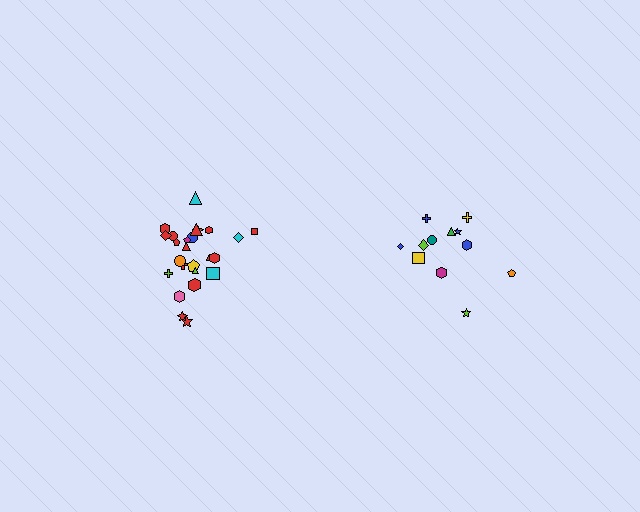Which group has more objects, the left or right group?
The left group.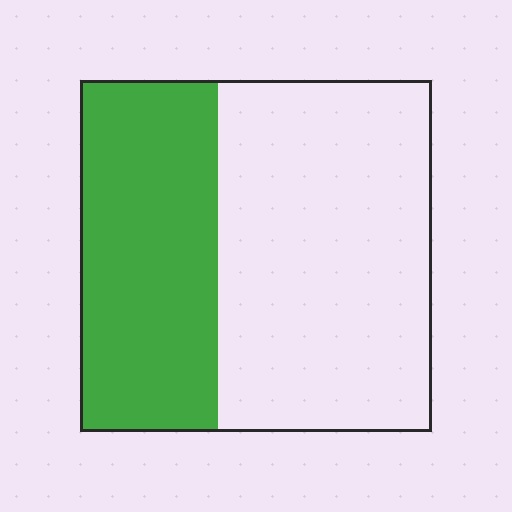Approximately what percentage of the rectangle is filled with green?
Approximately 40%.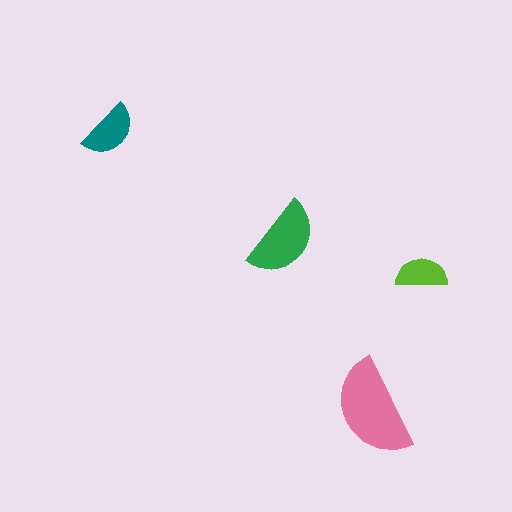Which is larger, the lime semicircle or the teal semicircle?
The teal one.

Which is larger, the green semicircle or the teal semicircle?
The green one.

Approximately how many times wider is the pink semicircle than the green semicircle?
About 1.5 times wider.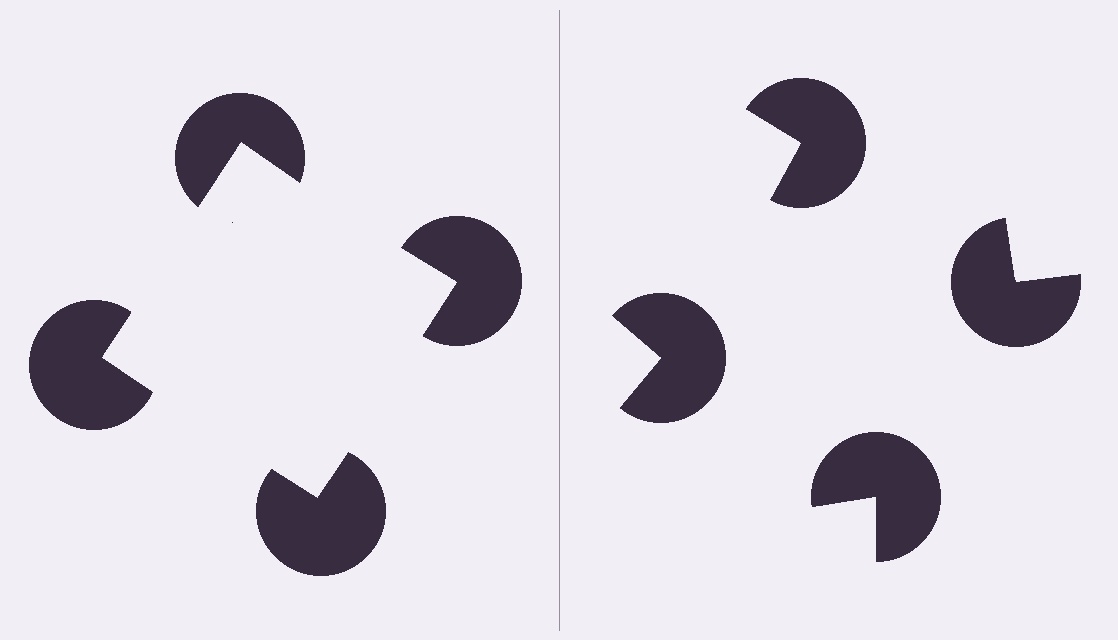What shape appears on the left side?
An illusory square.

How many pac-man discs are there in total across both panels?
8 — 4 on each side.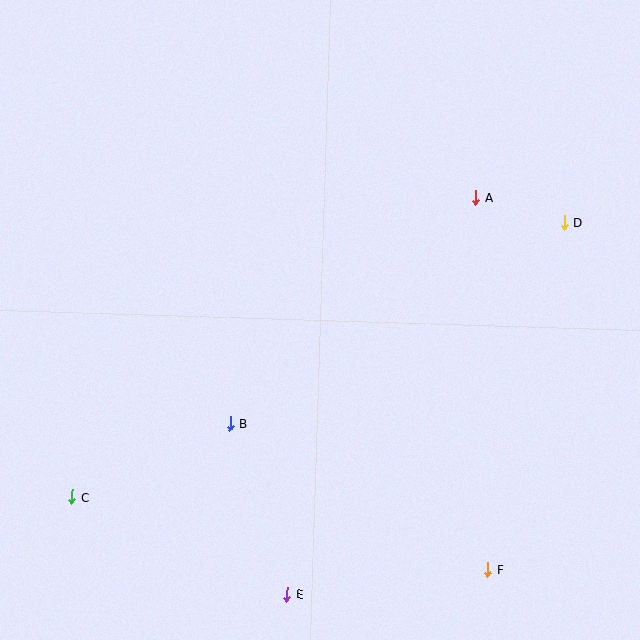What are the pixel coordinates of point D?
Point D is at (565, 222).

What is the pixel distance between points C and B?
The distance between C and B is 174 pixels.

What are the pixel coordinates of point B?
Point B is at (230, 423).